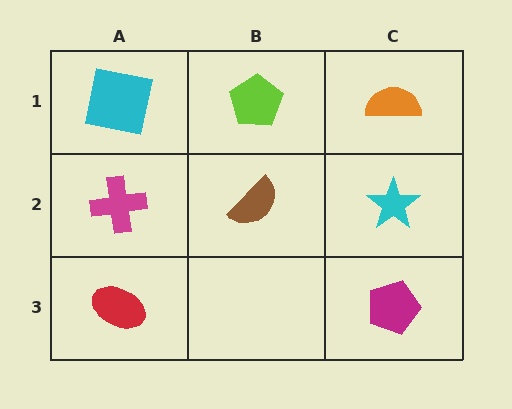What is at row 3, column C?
A magenta pentagon.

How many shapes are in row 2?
3 shapes.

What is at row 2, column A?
A magenta cross.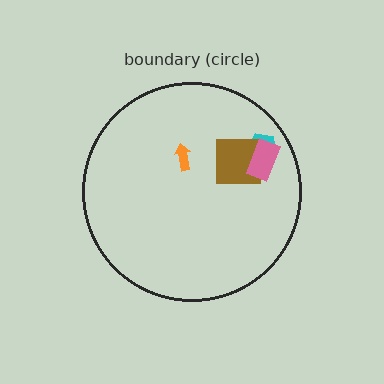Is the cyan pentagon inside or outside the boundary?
Inside.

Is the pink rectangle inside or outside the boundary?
Inside.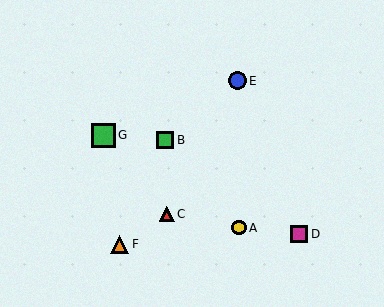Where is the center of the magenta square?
The center of the magenta square is at (299, 234).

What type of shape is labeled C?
Shape C is a red triangle.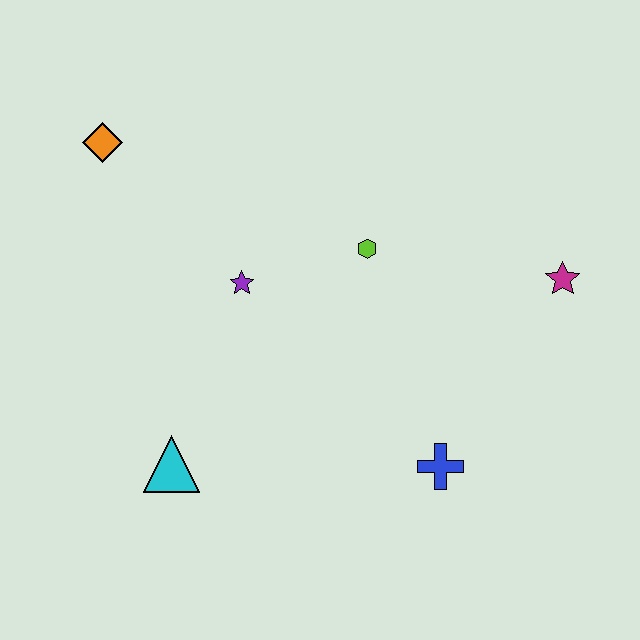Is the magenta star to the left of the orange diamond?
No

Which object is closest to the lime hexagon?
The purple star is closest to the lime hexagon.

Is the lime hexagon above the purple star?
Yes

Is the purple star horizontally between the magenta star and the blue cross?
No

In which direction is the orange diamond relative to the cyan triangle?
The orange diamond is above the cyan triangle.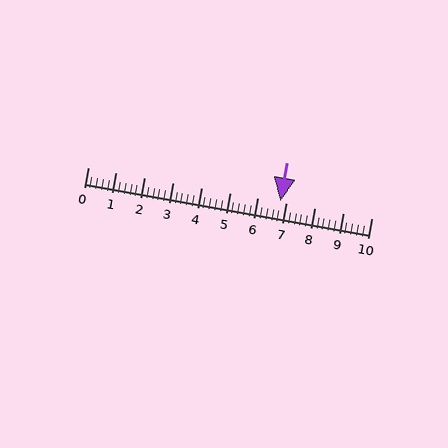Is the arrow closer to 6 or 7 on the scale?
The arrow is closer to 7.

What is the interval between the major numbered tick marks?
The major tick marks are spaced 1 units apart.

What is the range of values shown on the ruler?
The ruler shows values from 0 to 10.